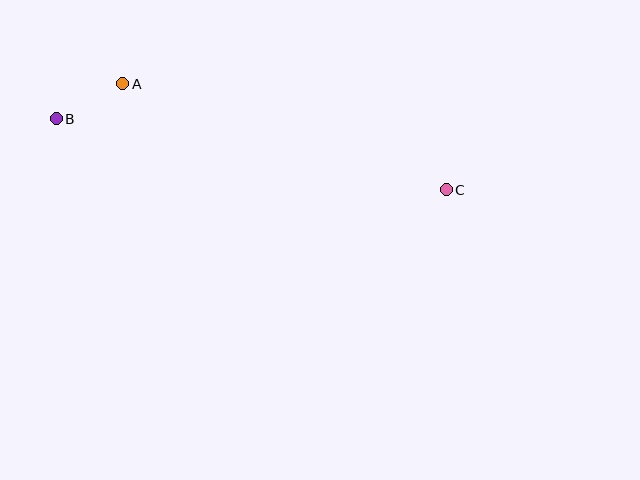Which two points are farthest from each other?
Points B and C are farthest from each other.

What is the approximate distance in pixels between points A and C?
The distance between A and C is approximately 341 pixels.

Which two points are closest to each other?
Points A and B are closest to each other.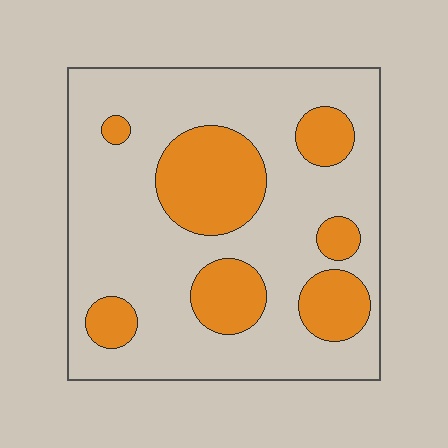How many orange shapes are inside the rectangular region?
7.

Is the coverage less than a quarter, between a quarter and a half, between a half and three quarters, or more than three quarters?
Between a quarter and a half.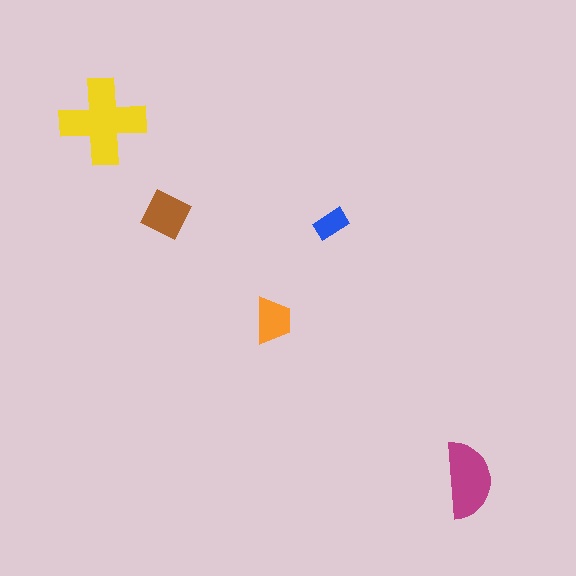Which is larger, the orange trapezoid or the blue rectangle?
The orange trapezoid.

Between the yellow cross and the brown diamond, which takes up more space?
The yellow cross.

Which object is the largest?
The yellow cross.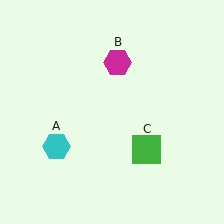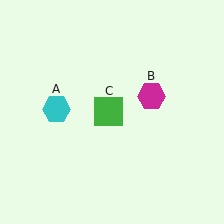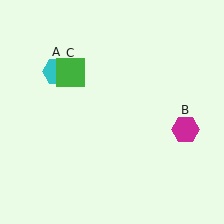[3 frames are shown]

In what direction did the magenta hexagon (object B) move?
The magenta hexagon (object B) moved down and to the right.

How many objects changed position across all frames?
3 objects changed position: cyan hexagon (object A), magenta hexagon (object B), green square (object C).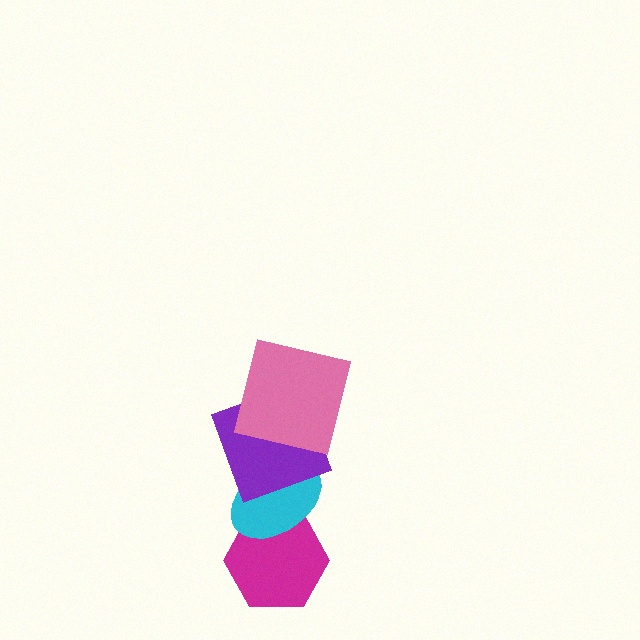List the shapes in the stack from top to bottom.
From top to bottom: the pink square, the purple square, the cyan ellipse, the magenta hexagon.